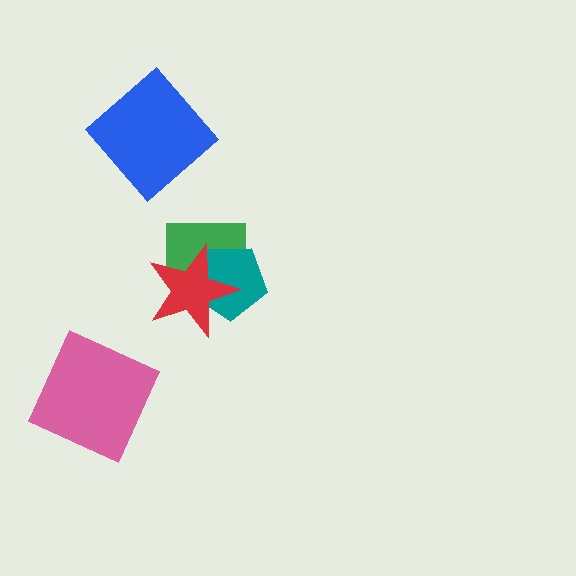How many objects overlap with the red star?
2 objects overlap with the red star.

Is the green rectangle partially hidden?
Yes, it is partially covered by another shape.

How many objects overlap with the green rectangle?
2 objects overlap with the green rectangle.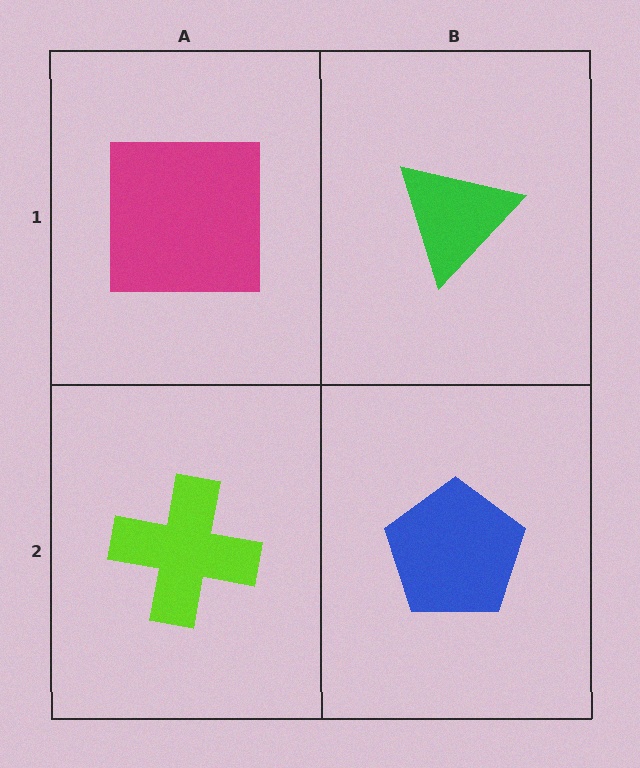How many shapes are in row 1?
2 shapes.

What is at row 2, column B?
A blue pentagon.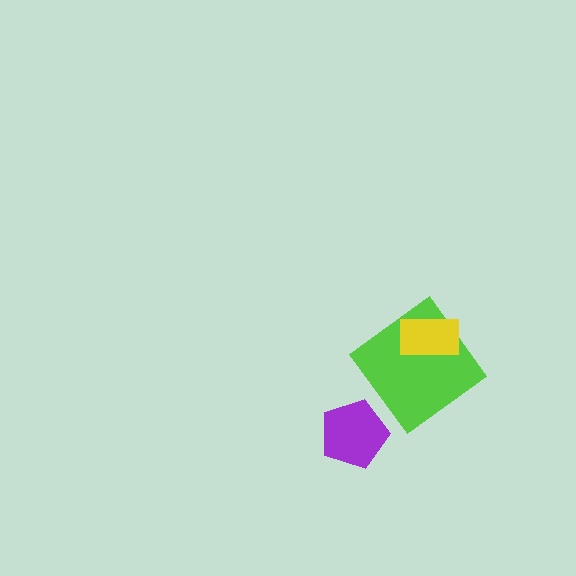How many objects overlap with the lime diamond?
1 object overlaps with the lime diamond.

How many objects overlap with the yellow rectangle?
1 object overlaps with the yellow rectangle.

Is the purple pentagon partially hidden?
No, no other shape covers it.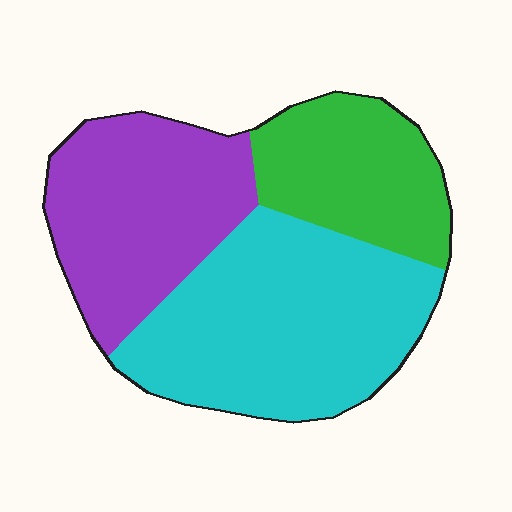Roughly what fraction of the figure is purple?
Purple takes up about one third (1/3) of the figure.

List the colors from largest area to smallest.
From largest to smallest: cyan, purple, green.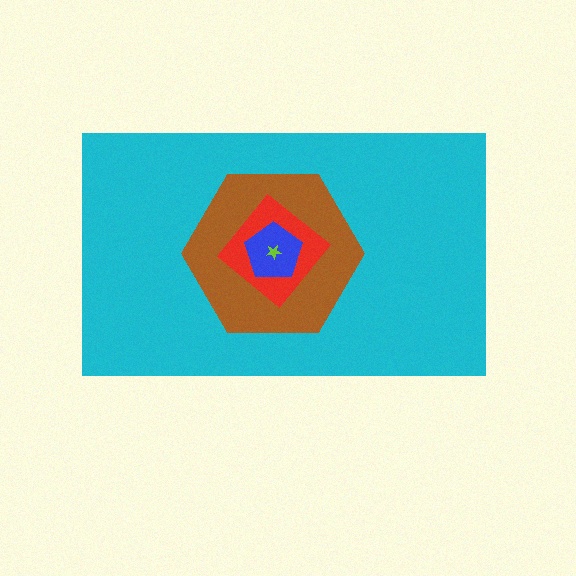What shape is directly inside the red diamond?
The blue pentagon.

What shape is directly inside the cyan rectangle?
The brown hexagon.